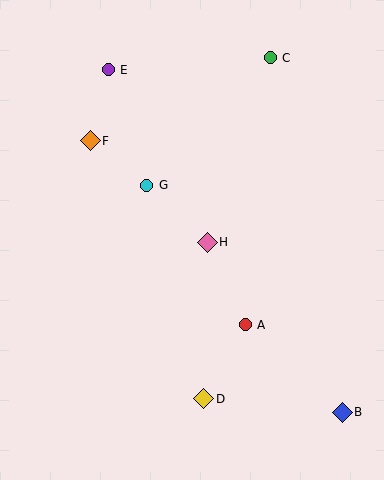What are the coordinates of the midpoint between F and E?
The midpoint between F and E is at (99, 105).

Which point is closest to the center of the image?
Point H at (207, 242) is closest to the center.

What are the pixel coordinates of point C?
Point C is at (270, 58).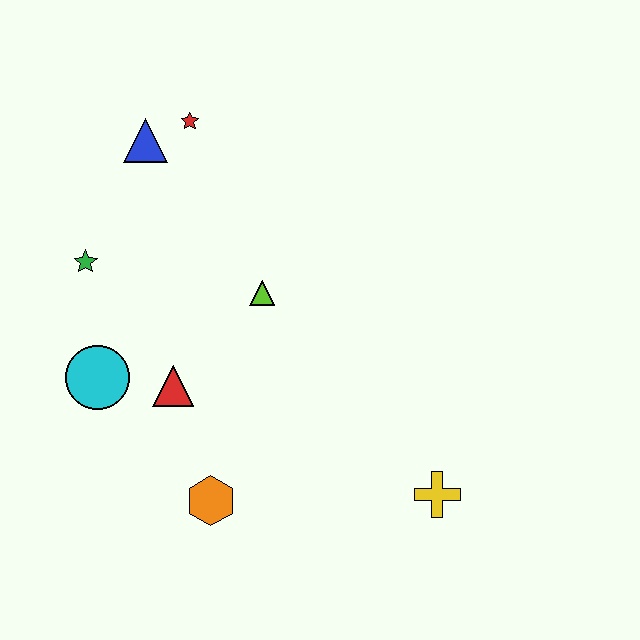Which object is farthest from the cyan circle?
The yellow cross is farthest from the cyan circle.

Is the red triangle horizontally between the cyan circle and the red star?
Yes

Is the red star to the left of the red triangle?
No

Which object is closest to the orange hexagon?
The red triangle is closest to the orange hexagon.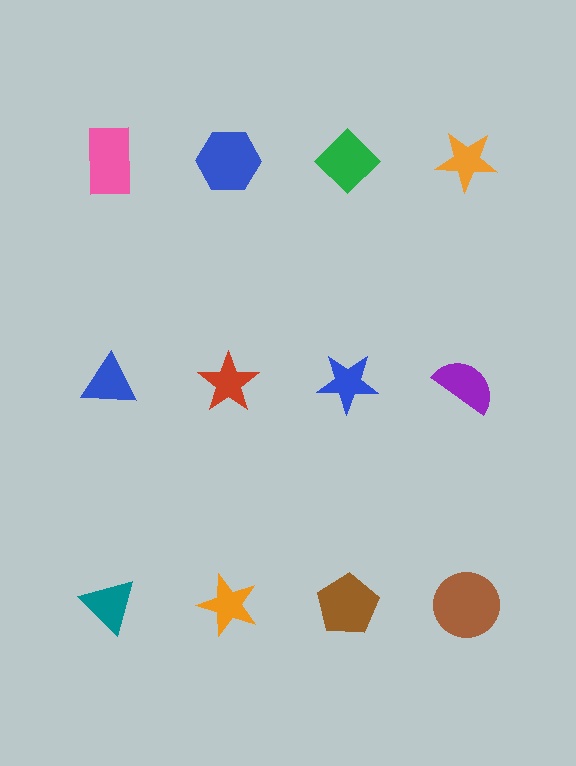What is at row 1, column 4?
An orange star.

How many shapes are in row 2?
4 shapes.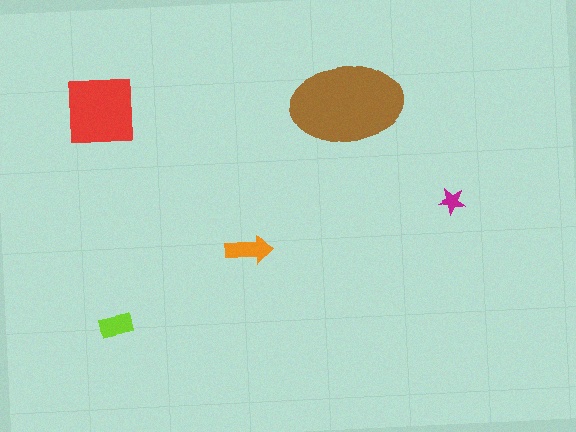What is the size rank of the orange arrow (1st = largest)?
3rd.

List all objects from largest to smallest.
The brown ellipse, the red square, the orange arrow, the lime rectangle, the magenta star.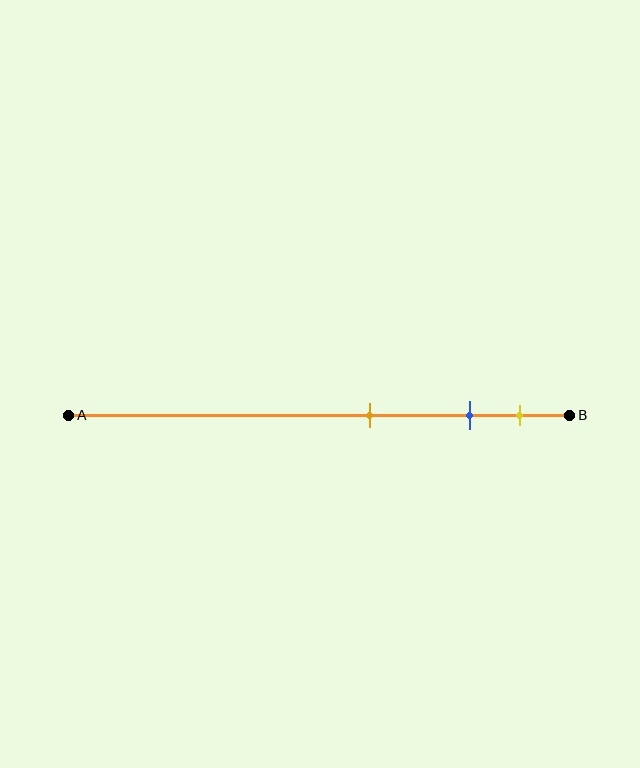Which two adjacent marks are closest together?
The blue and yellow marks are the closest adjacent pair.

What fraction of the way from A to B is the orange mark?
The orange mark is approximately 60% (0.6) of the way from A to B.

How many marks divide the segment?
There are 3 marks dividing the segment.